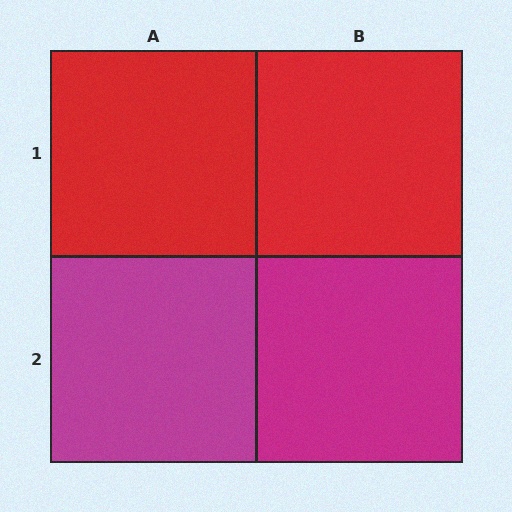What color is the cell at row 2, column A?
Magenta.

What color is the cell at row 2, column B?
Magenta.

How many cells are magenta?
2 cells are magenta.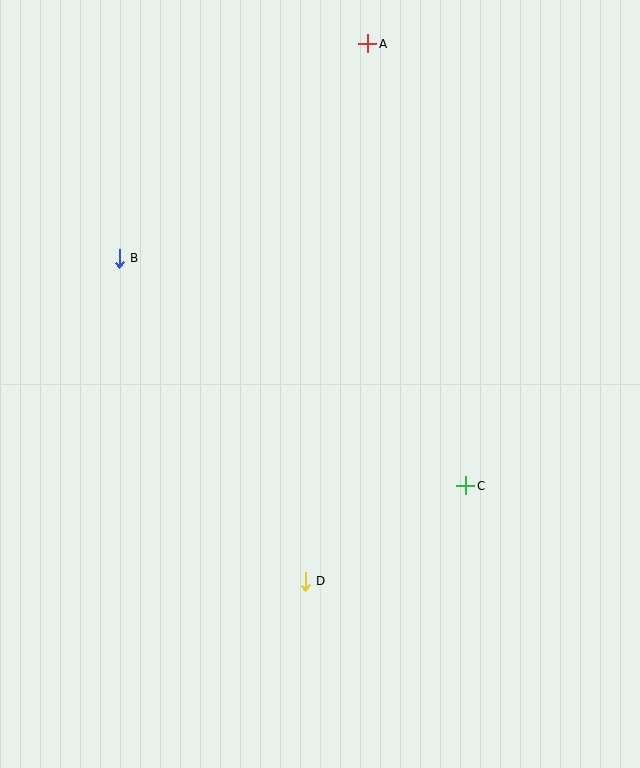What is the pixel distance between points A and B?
The distance between A and B is 329 pixels.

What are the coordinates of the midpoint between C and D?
The midpoint between C and D is at (386, 534).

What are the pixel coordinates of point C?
Point C is at (466, 486).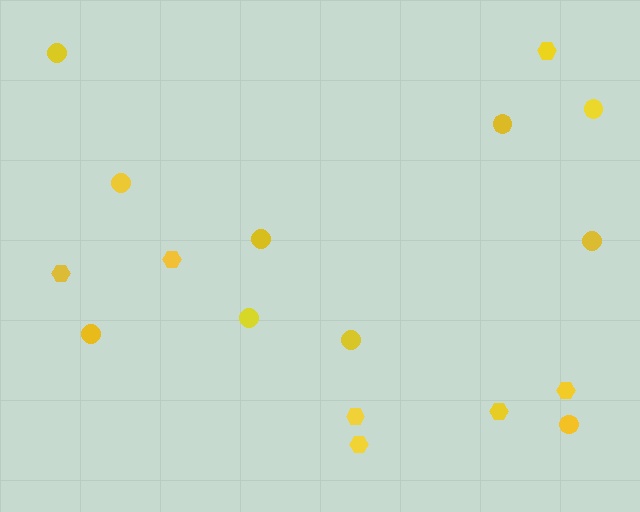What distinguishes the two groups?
There are 2 groups: one group of circles (10) and one group of hexagons (7).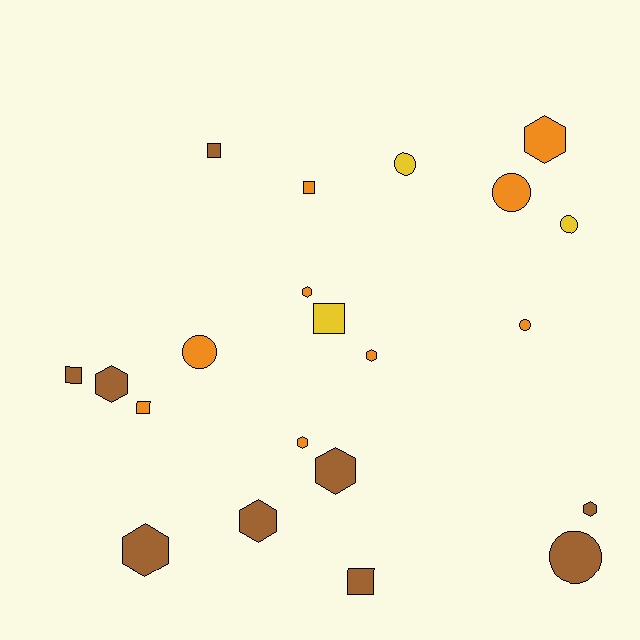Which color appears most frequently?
Brown, with 9 objects.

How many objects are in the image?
There are 21 objects.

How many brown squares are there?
There are 3 brown squares.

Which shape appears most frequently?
Hexagon, with 9 objects.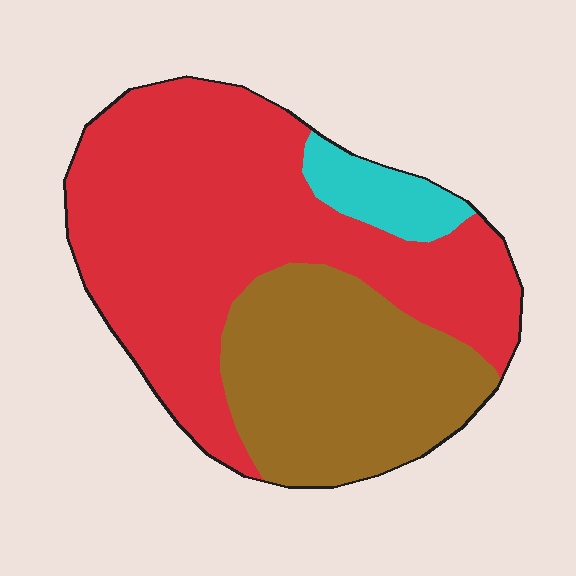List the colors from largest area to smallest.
From largest to smallest: red, brown, cyan.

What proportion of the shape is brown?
Brown takes up between a sixth and a third of the shape.